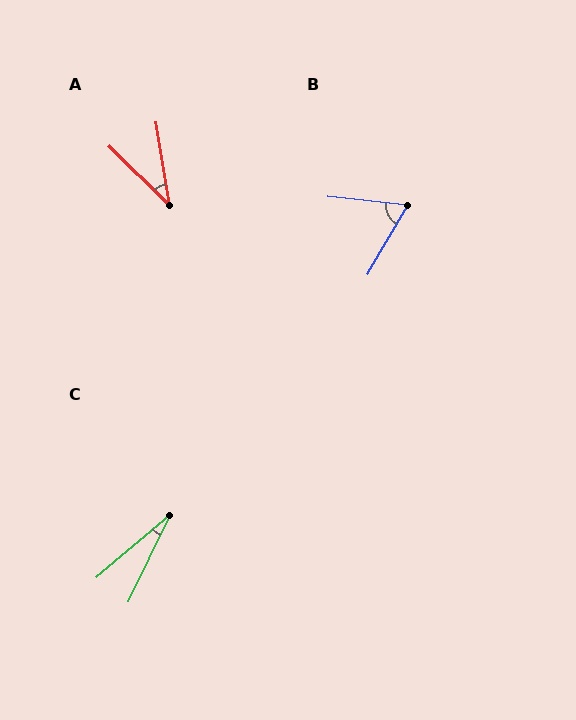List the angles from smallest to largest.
C (24°), A (36°), B (66°).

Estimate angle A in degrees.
Approximately 36 degrees.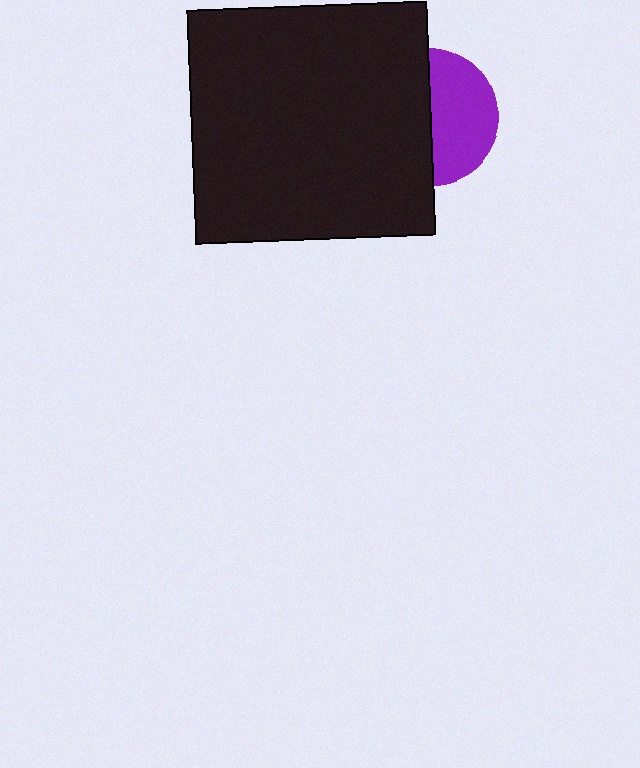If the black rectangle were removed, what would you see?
You would see the complete purple circle.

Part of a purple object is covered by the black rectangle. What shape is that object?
It is a circle.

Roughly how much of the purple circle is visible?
About half of it is visible (roughly 49%).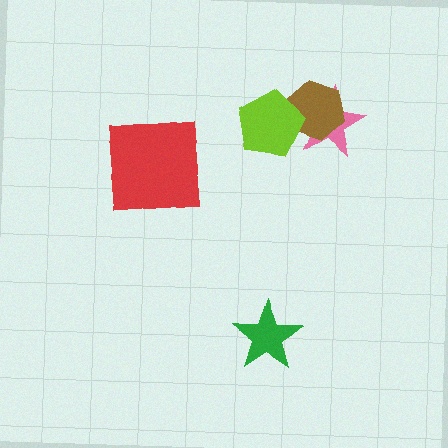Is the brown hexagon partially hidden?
Yes, it is partially covered by another shape.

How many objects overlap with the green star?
0 objects overlap with the green star.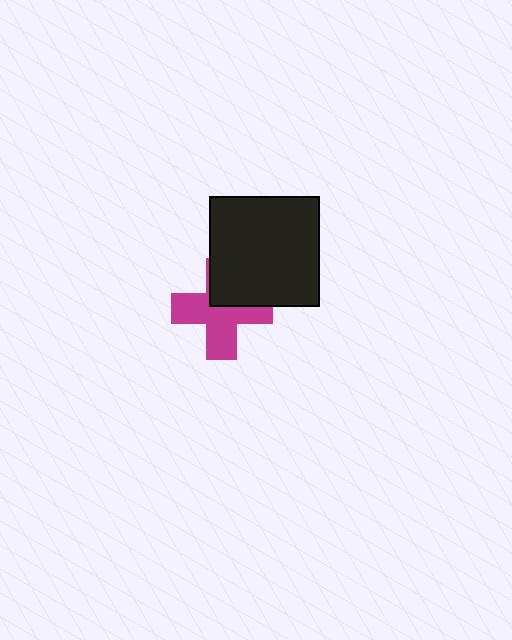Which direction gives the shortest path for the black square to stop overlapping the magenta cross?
Moving toward the upper-right gives the shortest separation.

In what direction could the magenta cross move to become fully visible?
The magenta cross could move toward the lower-left. That would shift it out from behind the black square entirely.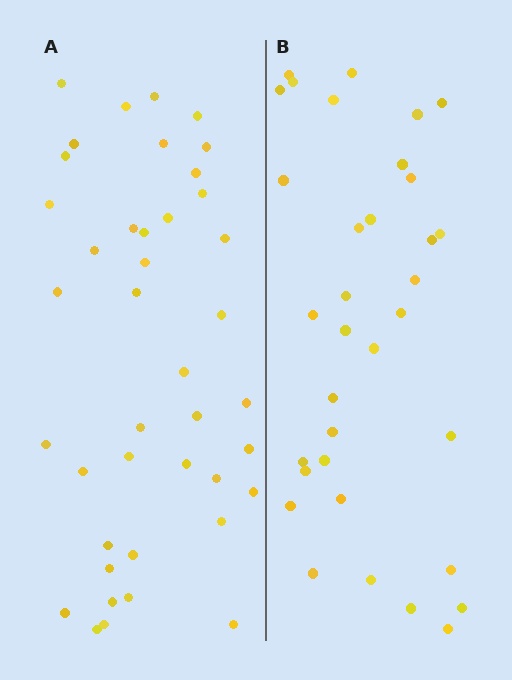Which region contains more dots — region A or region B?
Region A (the left region) has more dots.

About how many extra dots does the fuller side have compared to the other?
Region A has roughly 8 or so more dots than region B.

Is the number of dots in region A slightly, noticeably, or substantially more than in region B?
Region A has only slightly more — the two regions are fairly close. The ratio is roughly 1.2 to 1.